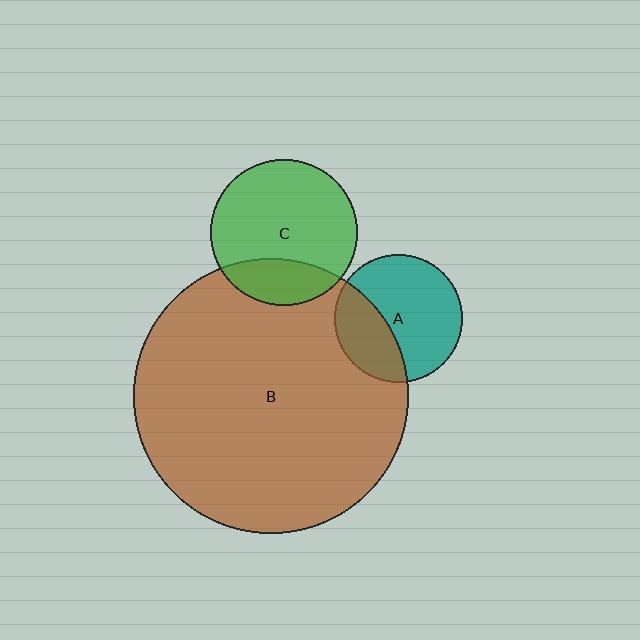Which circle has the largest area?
Circle B (brown).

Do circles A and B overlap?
Yes.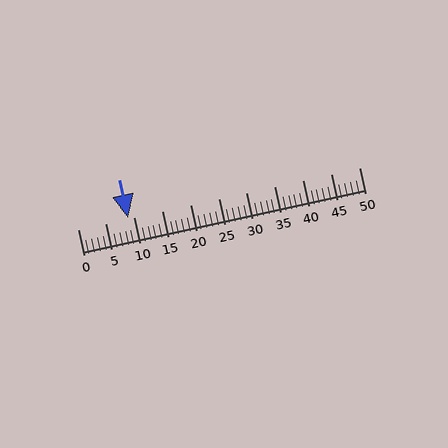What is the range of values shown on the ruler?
The ruler shows values from 0 to 50.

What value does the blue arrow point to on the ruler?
The blue arrow points to approximately 9.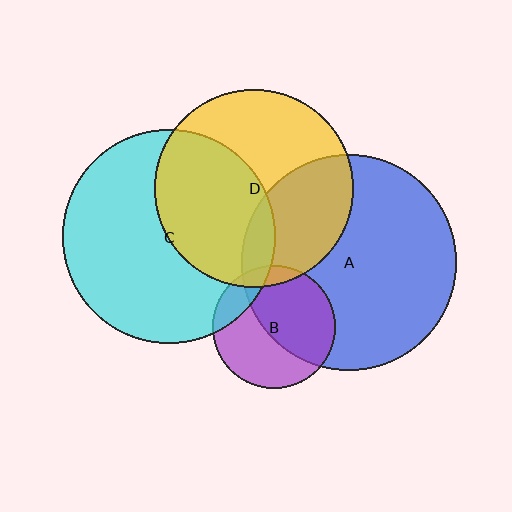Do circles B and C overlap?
Yes.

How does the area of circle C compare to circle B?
Approximately 3.0 times.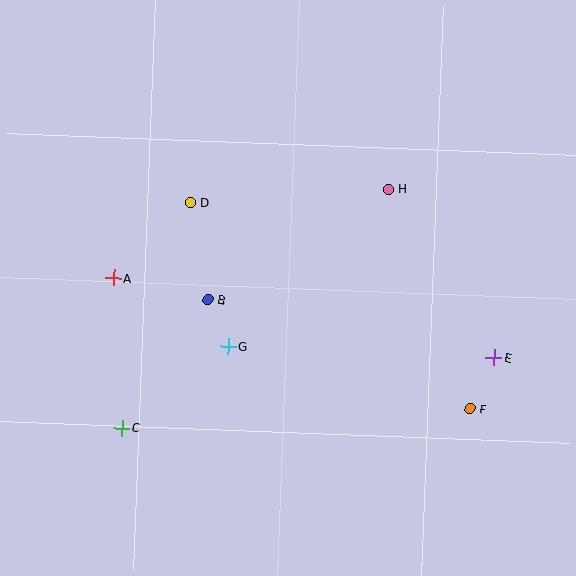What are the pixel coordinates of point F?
Point F is at (470, 409).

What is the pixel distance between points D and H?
The distance between D and H is 199 pixels.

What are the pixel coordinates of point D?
Point D is at (190, 202).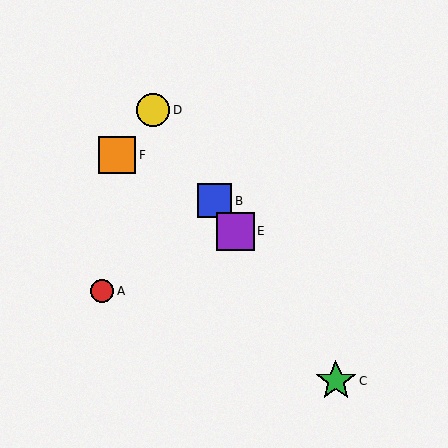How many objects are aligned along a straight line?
4 objects (B, C, D, E) are aligned along a straight line.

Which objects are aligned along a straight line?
Objects B, C, D, E are aligned along a straight line.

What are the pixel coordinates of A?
Object A is at (102, 291).